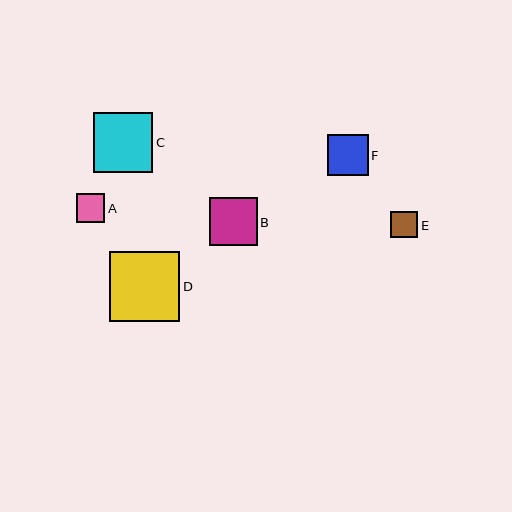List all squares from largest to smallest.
From largest to smallest: D, C, B, F, A, E.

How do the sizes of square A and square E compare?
Square A and square E are approximately the same size.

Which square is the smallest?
Square E is the smallest with a size of approximately 27 pixels.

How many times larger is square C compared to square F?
Square C is approximately 1.4 times the size of square F.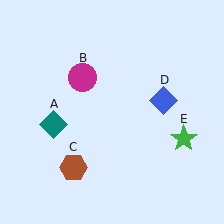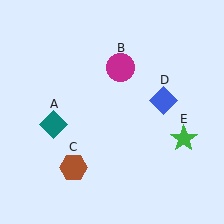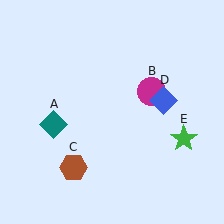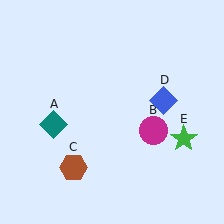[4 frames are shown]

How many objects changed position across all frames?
1 object changed position: magenta circle (object B).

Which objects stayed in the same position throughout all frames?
Teal diamond (object A) and brown hexagon (object C) and blue diamond (object D) and green star (object E) remained stationary.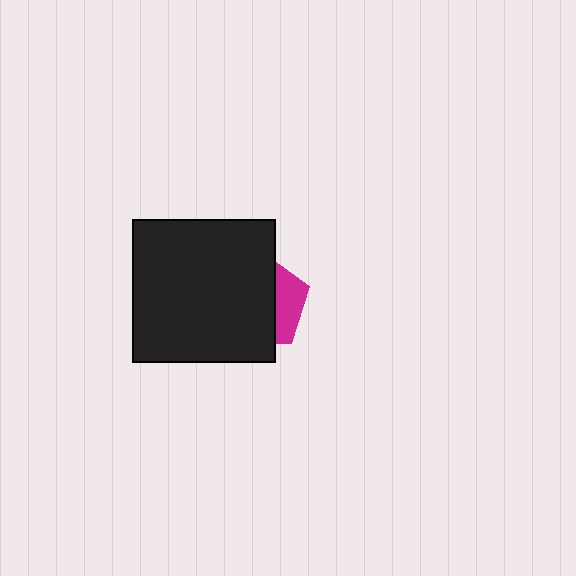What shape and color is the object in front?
The object in front is a black square.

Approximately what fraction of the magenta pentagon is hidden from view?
Roughly 70% of the magenta pentagon is hidden behind the black square.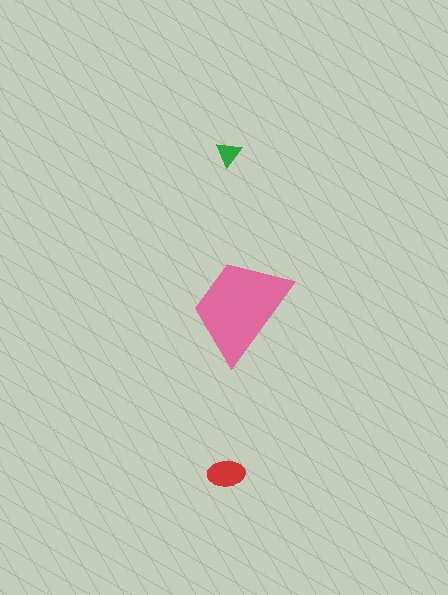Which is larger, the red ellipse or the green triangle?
The red ellipse.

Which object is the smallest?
The green triangle.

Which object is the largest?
The pink trapezoid.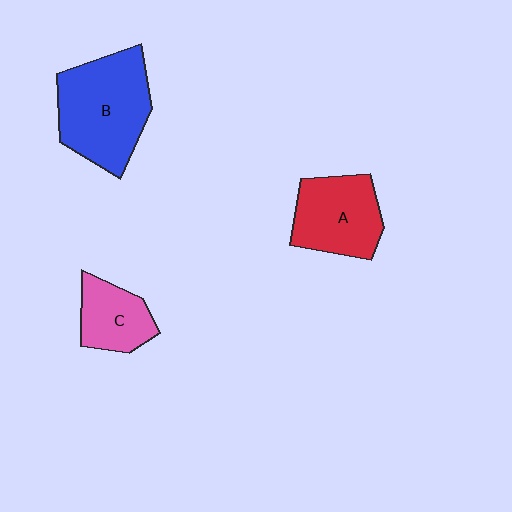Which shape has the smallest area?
Shape C (pink).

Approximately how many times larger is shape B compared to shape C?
Approximately 2.0 times.